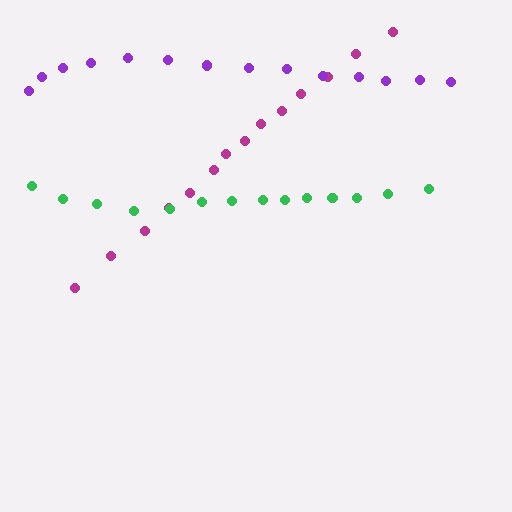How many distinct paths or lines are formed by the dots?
There are 3 distinct paths.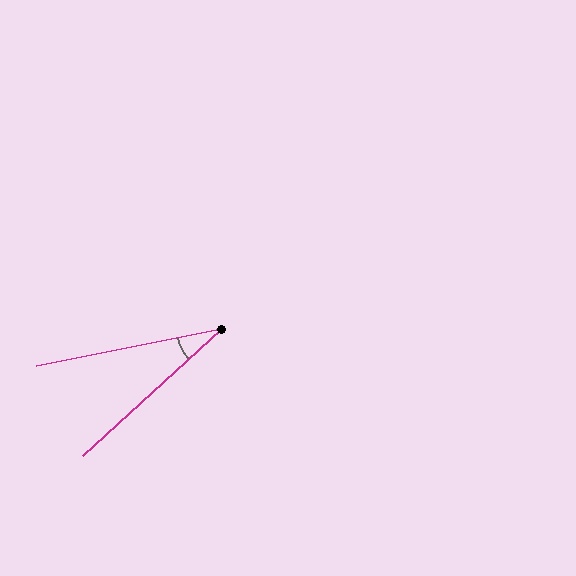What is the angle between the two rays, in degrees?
Approximately 31 degrees.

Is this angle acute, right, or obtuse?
It is acute.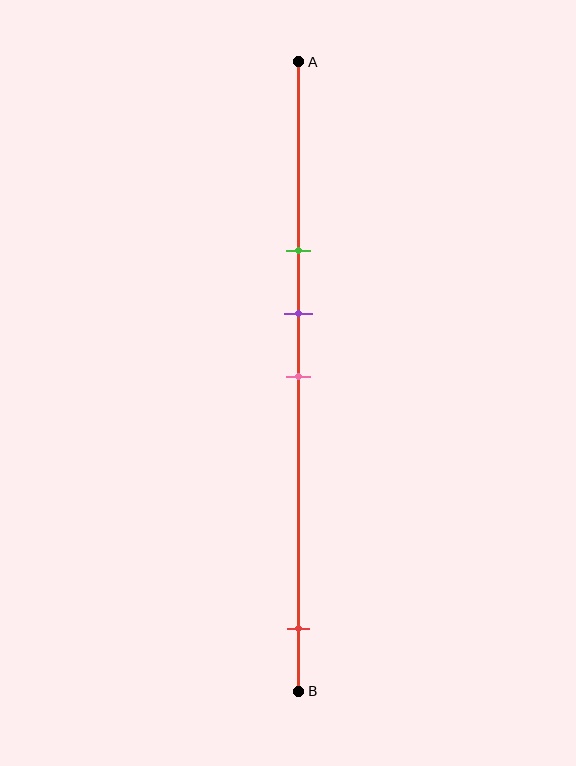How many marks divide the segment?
There are 4 marks dividing the segment.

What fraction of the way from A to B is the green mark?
The green mark is approximately 30% (0.3) of the way from A to B.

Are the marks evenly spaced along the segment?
No, the marks are not evenly spaced.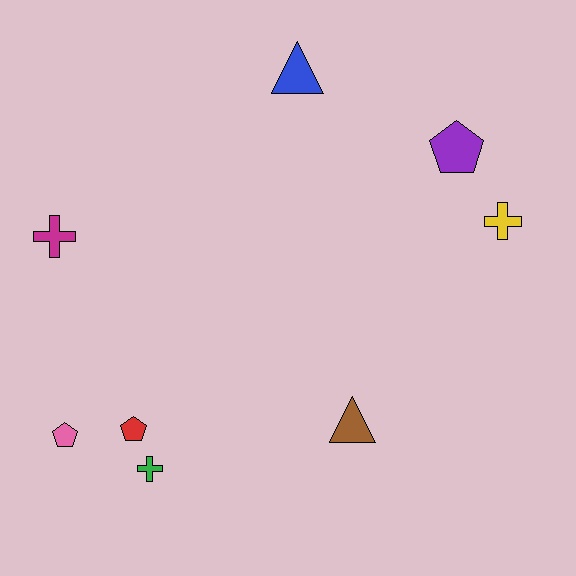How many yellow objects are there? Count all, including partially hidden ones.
There is 1 yellow object.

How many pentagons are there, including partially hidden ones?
There are 3 pentagons.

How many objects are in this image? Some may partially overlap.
There are 8 objects.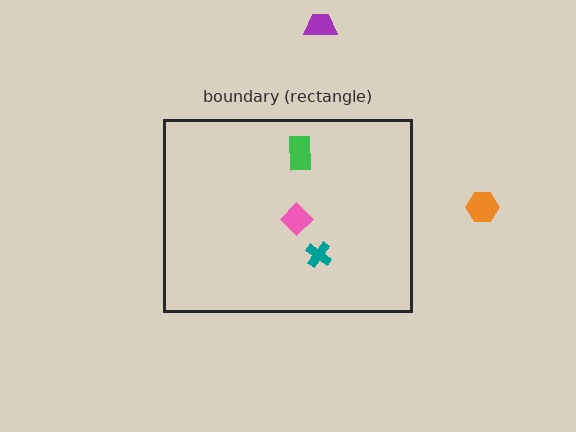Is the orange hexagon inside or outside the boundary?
Outside.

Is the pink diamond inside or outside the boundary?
Inside.